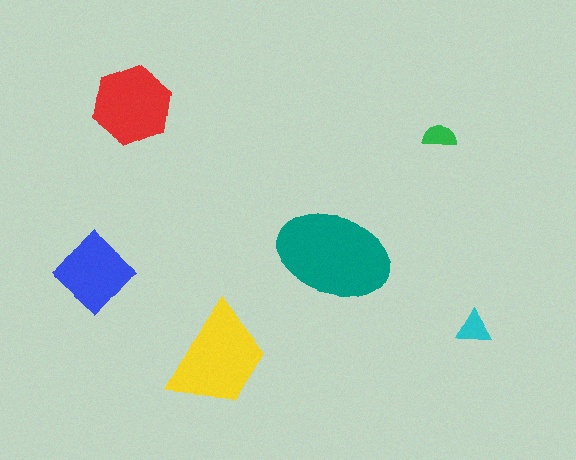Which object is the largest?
The teal ellipse.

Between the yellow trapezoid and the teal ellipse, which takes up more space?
The teal ellipse.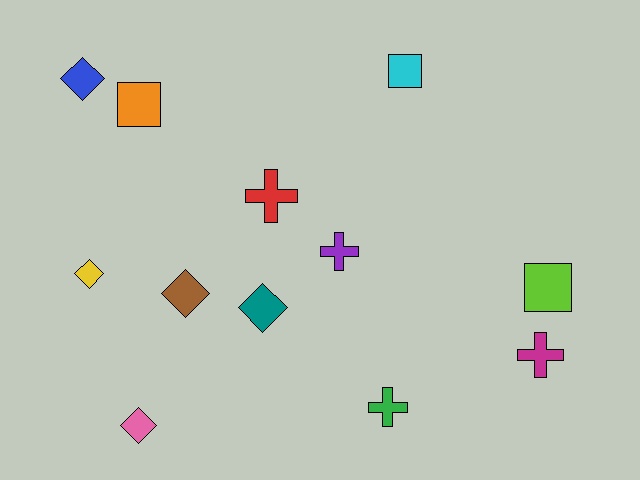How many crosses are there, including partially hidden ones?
There are 4 crosses.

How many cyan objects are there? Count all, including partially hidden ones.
There is 1 cyan object.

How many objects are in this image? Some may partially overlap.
There are 12 objects.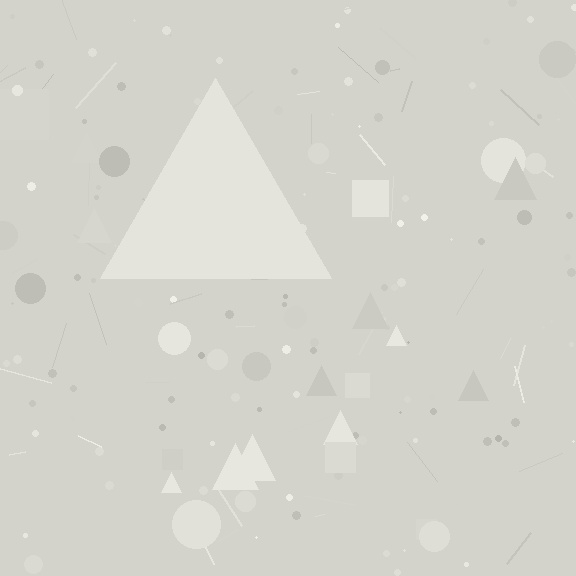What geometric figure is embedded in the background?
A triangle is embedded in the background.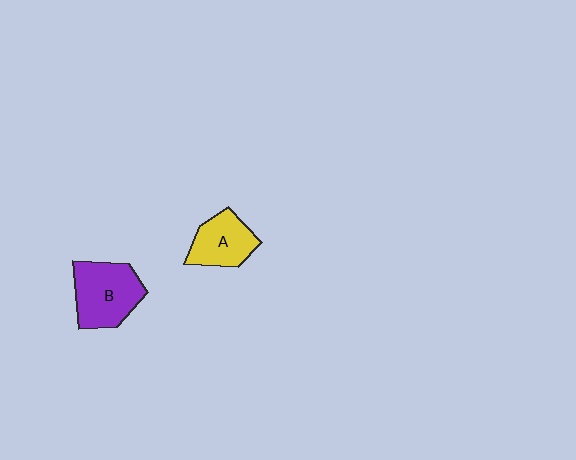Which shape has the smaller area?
Shape A (yellow).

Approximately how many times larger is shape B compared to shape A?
Approximately 1.4 times.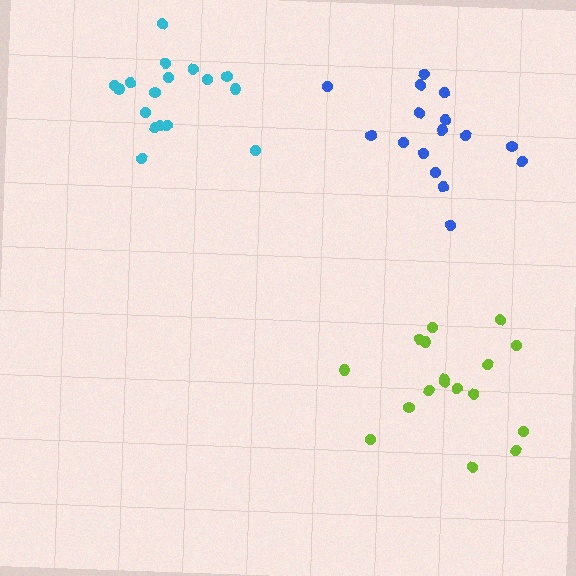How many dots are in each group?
Group 1: 17 dots, Group 2: 16 dots, Group 3: 17 dots (50 total).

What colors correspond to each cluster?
The clusters are colored: cyan, blue, lime.